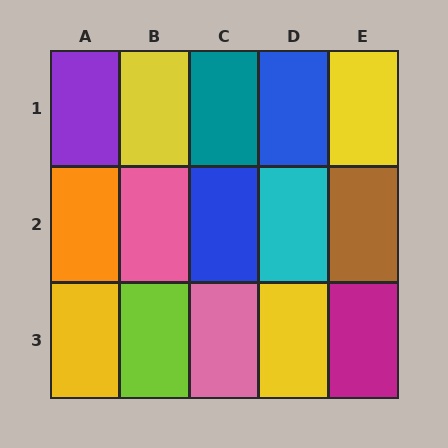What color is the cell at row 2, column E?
Brown.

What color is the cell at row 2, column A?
Orange.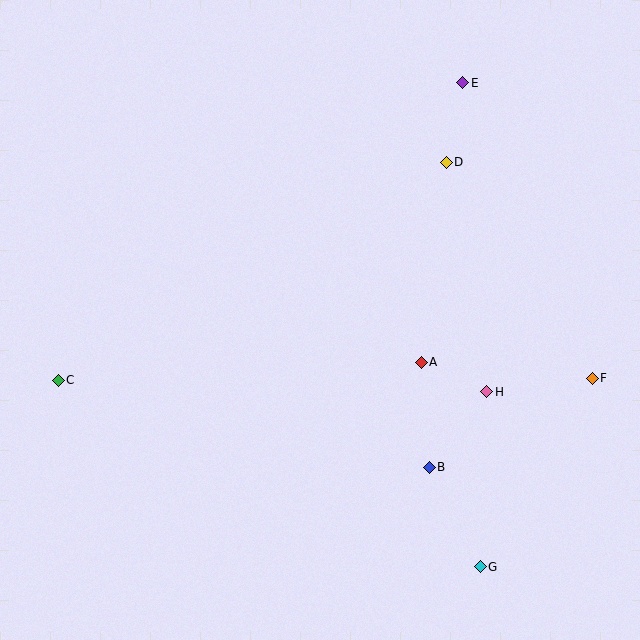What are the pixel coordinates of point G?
Point G is at (480, 567).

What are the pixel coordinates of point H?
Point H is at (487, 392).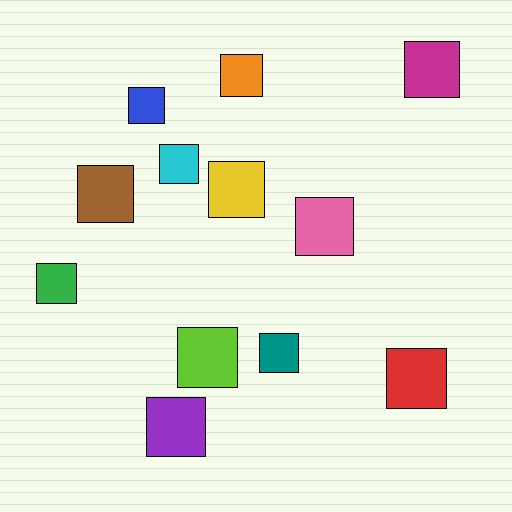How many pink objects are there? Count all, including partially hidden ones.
There is 1 pink object.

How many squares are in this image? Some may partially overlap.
There are 12 squares.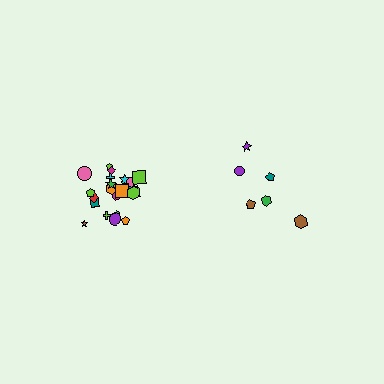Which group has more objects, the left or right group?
The left group.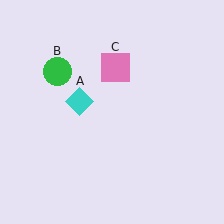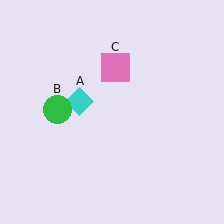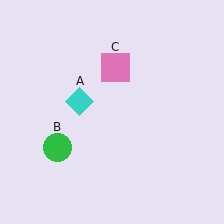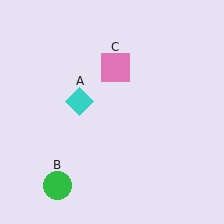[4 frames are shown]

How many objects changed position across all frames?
1 object changed position: green circle (object B).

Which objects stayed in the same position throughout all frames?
Cyan diamond (object A) and pink square (object C) remained stationary.